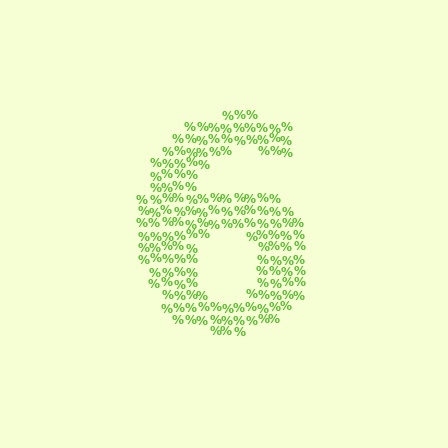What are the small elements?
The small elements are percent signs.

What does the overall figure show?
The overall figure shows the digit 6.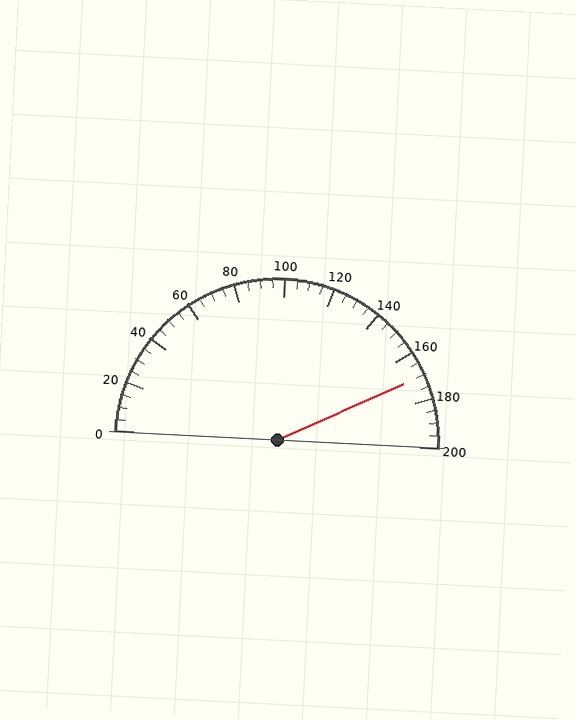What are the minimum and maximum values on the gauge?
The gauge ranges from 0 to 200.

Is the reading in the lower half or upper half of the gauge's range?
The reading is in the upper half of the range (0 to 200).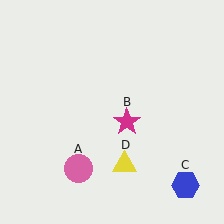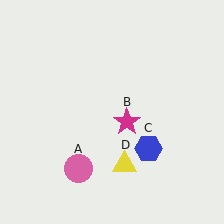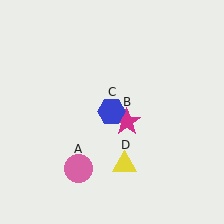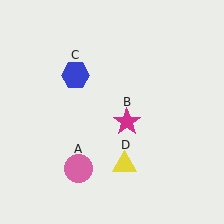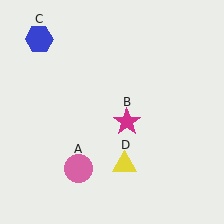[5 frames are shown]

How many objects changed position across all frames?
1 object changed position: blue hexagon (object C).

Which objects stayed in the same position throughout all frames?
Pink circle (object A) and magenta star (object B) and yellow triangle (object D) remained stationary.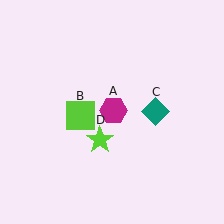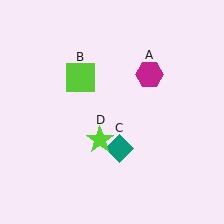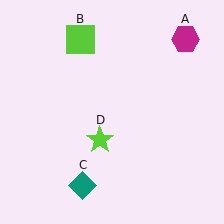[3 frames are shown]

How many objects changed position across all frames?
3 objects changed position: magenta hexagon (object A), lime square (object B), teal diamond (object C).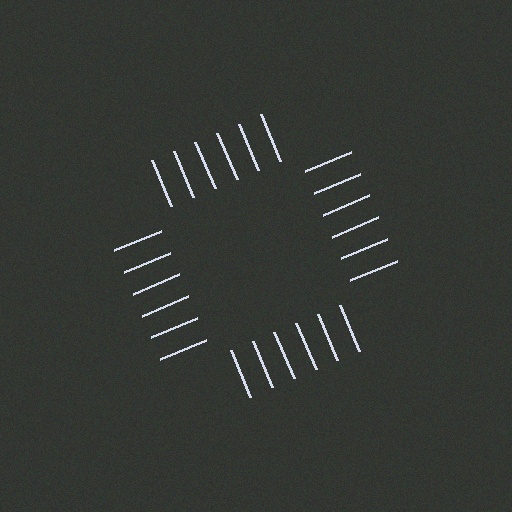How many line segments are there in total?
24 — 6 along each of the 4 edges.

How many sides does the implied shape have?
4 sides — the line-ends trace a square.